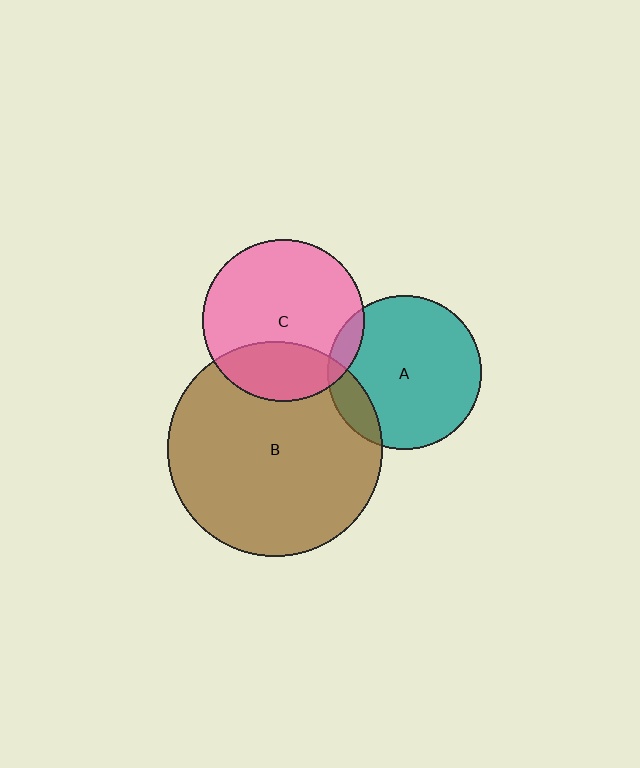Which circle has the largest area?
Circle B (brown).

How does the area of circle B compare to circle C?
Approximately 1.8 times.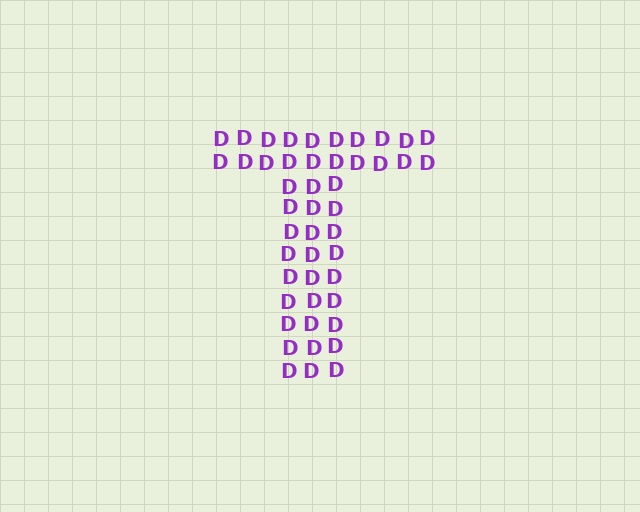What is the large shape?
The large shape is the letter T.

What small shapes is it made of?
It is made of small letter D's.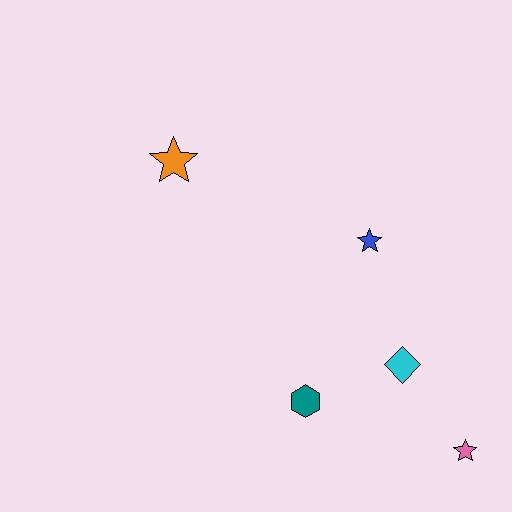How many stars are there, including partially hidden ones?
There are 3 stars.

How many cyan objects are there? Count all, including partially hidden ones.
There is 1 cyan object.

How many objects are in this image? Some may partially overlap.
There are 5 objects.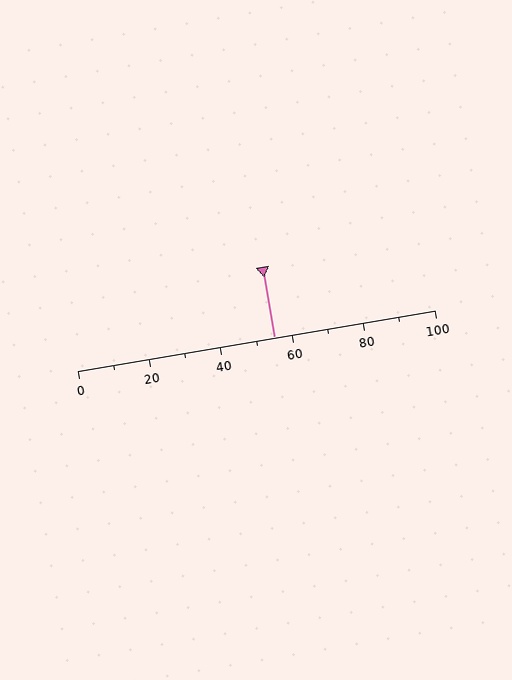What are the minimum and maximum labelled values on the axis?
The axis runs from 0 to 100.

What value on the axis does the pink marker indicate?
The marker indicates approximately 55.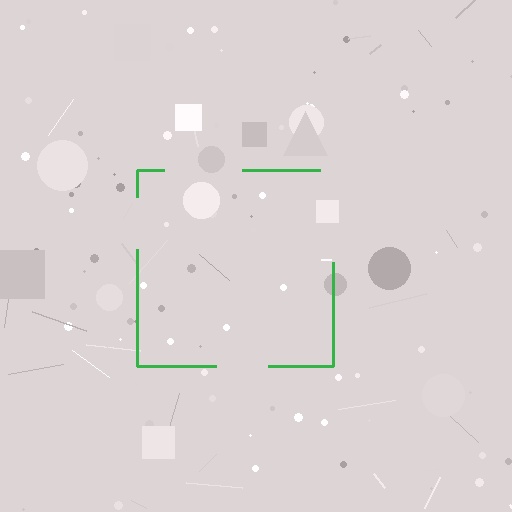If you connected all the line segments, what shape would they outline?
They would outline a square.